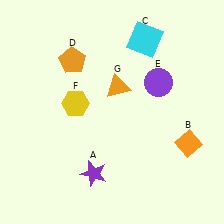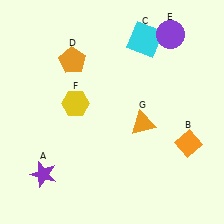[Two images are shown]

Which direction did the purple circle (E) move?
The purple circle (E) moved up.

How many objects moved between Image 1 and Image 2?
3 objects moved between the two images.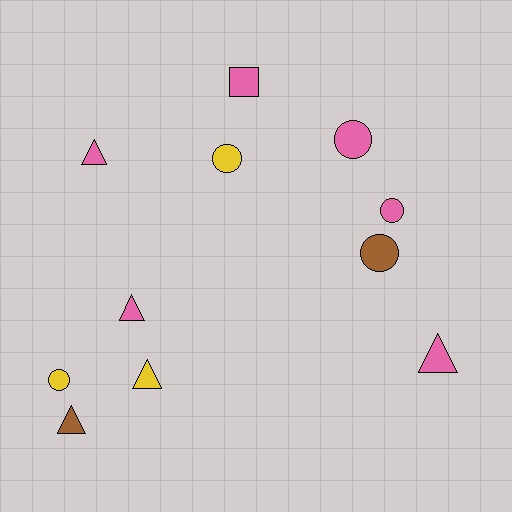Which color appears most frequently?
Pink, with 6 objects.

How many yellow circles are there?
There are 2 yellow circles.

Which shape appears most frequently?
Circle, with 5 objects.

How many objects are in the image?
There are 11 objects.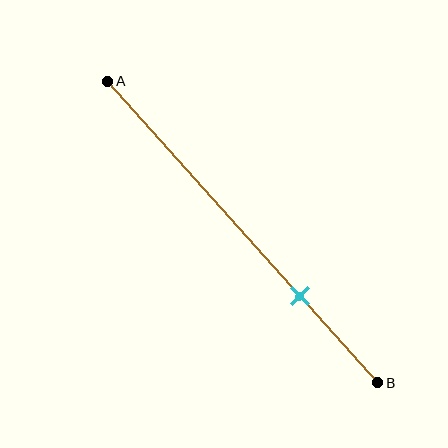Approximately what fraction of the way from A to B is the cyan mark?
The cyan mark is approximately 70% of the way from A to B.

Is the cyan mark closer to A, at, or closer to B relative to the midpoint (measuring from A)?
The cyan mark is closer to point B than the midpoint of segment AB.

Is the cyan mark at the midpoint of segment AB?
No, the mark is at about 70% from A, not at the 50% midpoint.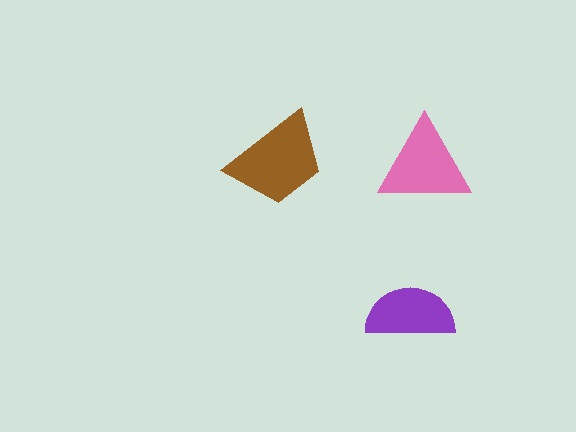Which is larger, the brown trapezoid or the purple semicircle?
The brown trapezoid.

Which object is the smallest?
The purple semicircle.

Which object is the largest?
The brown trapezoid.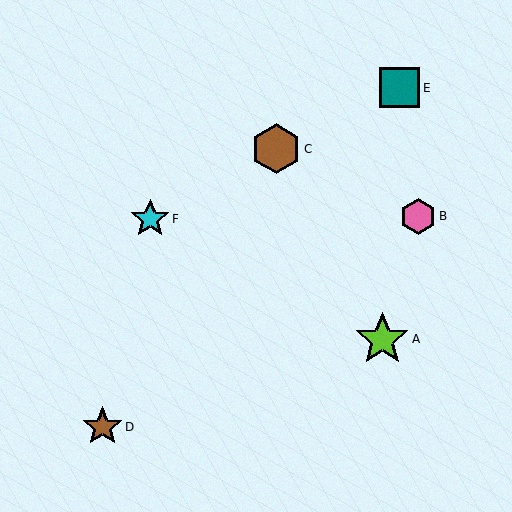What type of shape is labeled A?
Shape A is a lime star.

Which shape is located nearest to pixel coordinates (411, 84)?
The teal square (labeled E) at (400, 88) is nearest to that location.